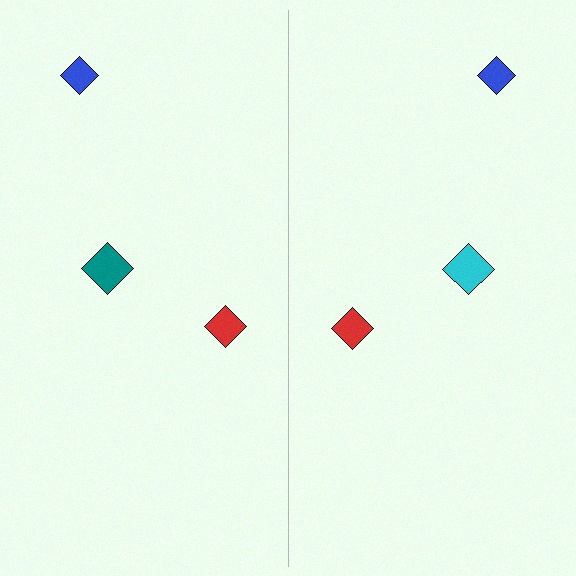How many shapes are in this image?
There are 6 shapes in this image.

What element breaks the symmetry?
The cyan diamond on the right side breaks the symmetry — its mirror counterpart is teal.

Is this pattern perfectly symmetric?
No, the pattern is not perfectly symmetric. The cyan diamond on the right side breaks the symmetry — its mirror counterpart is teal.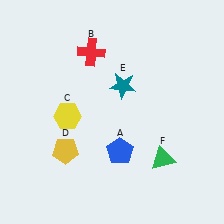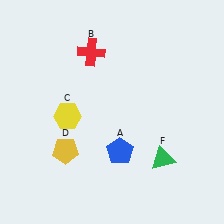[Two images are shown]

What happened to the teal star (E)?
The teal star (E) was removed in Image 2. It was in the top-right area of Image 1.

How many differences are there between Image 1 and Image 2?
There is 1 difference between the two images.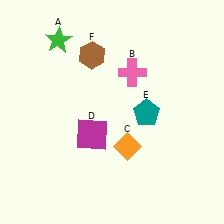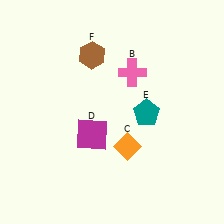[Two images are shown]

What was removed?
The green star (A) was removed in Image 2.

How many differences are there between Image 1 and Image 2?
There is 1 difference between the two images.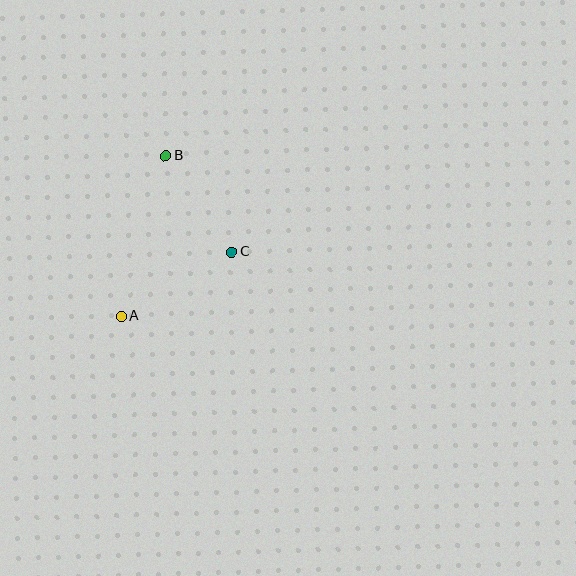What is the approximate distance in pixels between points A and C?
The distance between A and C is approximately 128 pixels.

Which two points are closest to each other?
Points B and C are closest to each other.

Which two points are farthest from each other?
Points A and B are farthest from each other.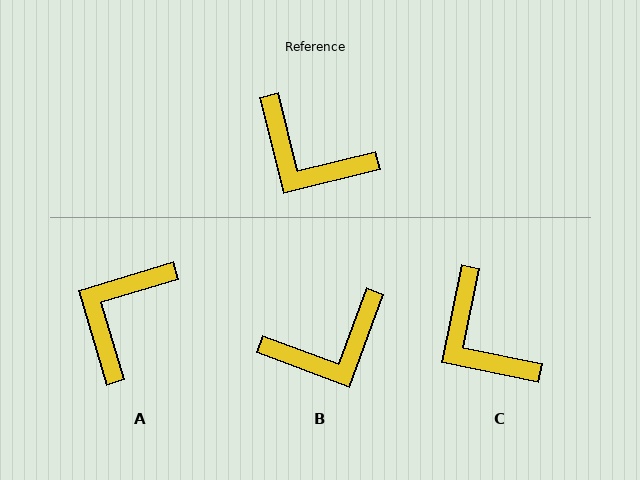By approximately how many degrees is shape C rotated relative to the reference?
Approximately 26 degrees clockwise.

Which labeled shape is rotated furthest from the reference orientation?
A, about 88 degrees away.